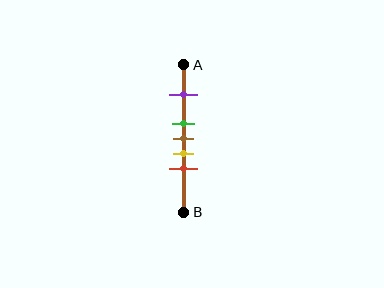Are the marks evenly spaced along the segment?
No, the marks are not evenly spaced.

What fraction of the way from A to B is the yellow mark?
The yellow mark is approximately 60% (0.6) of the way from A to B.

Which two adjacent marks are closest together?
The green and brown marks are the closest adjacent pair.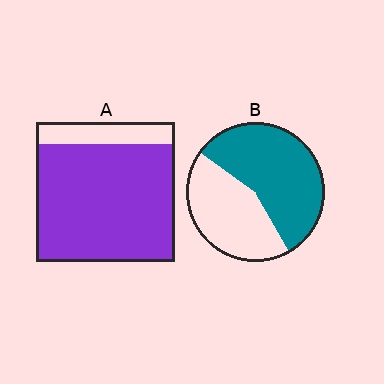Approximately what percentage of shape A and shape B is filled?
A is approximately 85% and B is approximately 55%.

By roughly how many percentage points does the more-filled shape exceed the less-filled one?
By roughly 25 percentage points (A over B).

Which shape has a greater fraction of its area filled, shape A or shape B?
Shape A.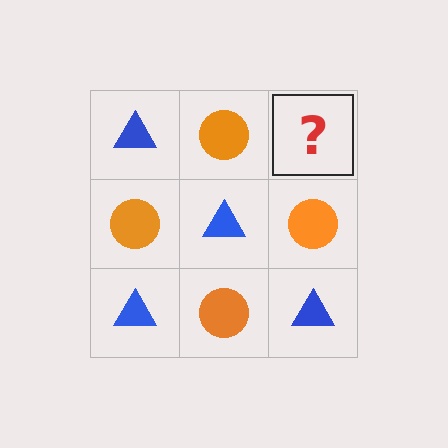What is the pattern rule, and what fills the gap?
The rule is that it alternates blue triangle and orange circle in a checkerboard pattern. The gap should be filled with a blue triangle.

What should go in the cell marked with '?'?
The missing cell should contain a blue triangle.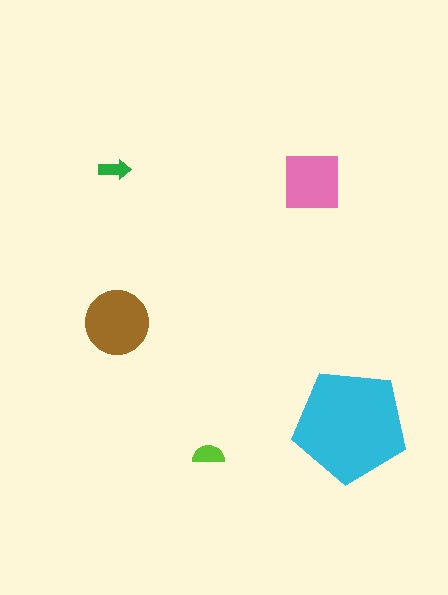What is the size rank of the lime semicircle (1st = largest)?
4th.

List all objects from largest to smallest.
The cyan pentagon, the brown circle, the pink square, the lime semicircle, the green arrow.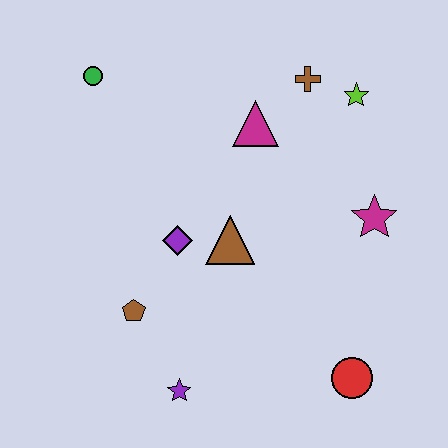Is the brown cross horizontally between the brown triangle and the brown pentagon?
No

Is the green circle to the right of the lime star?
No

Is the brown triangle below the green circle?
Yes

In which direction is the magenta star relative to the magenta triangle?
The magenta star is to the right of the magenta triangle.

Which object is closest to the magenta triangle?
The brown cross is closest to the magenta triangle.